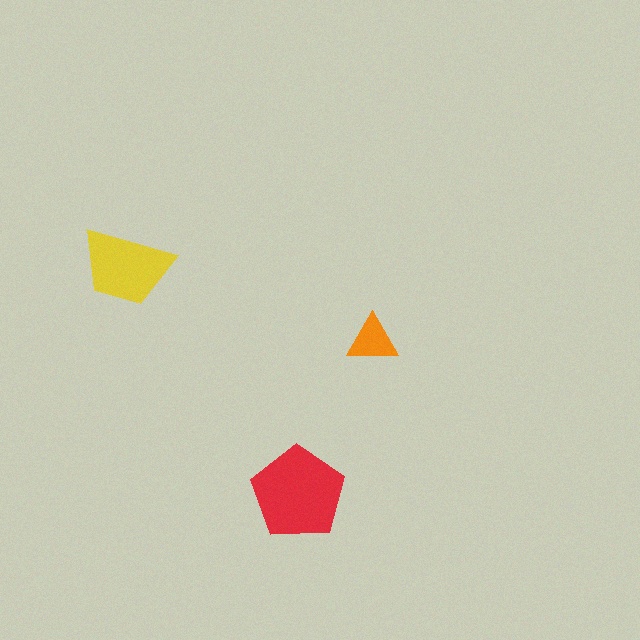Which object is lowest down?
The red pentagon is bottommost.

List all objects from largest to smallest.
The red pentagon, the yellow trapezoid, the orange triangle.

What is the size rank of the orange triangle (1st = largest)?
3rd.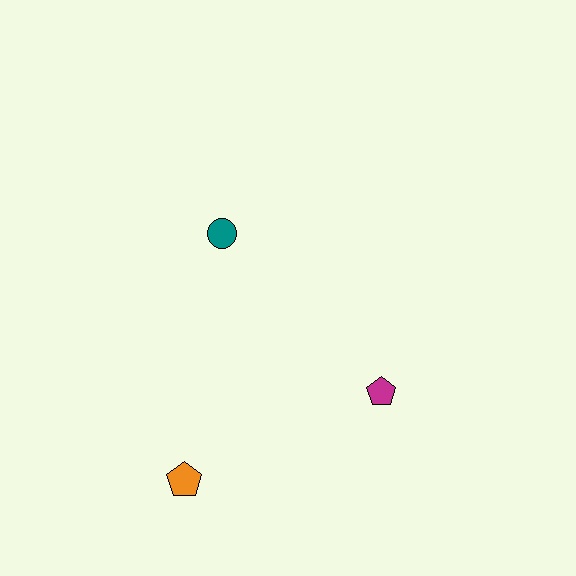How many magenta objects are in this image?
There is 1 magenta object.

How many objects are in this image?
There are 3 objects.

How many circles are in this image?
There is 1 circle.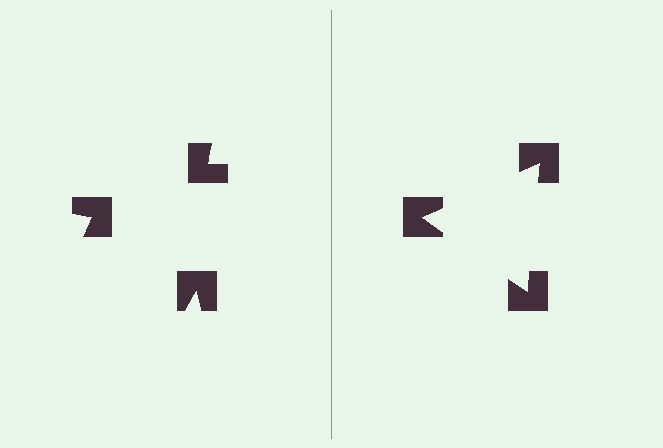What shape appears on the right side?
An illusory triangle.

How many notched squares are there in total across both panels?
6 — 3 on each side.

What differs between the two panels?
The notched squares are positioned identically on both sides; only the wedge orientations differ. On the right they align to a triangle; on the left they are misaligned.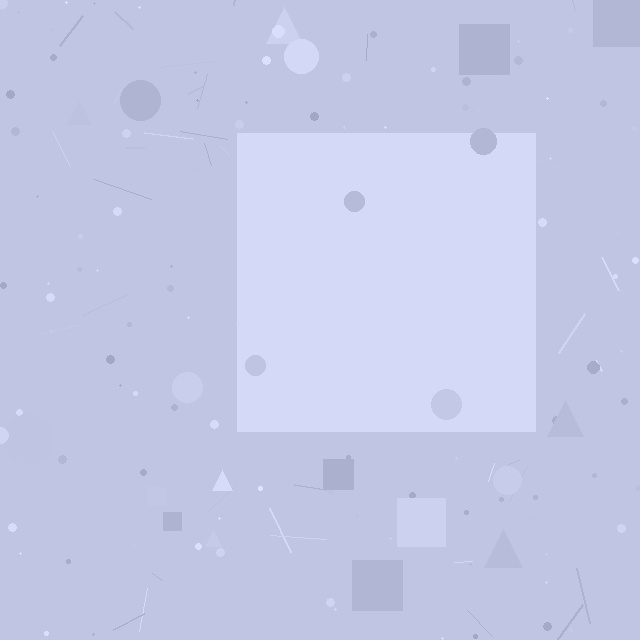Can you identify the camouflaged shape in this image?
The camouflaged shape is a square.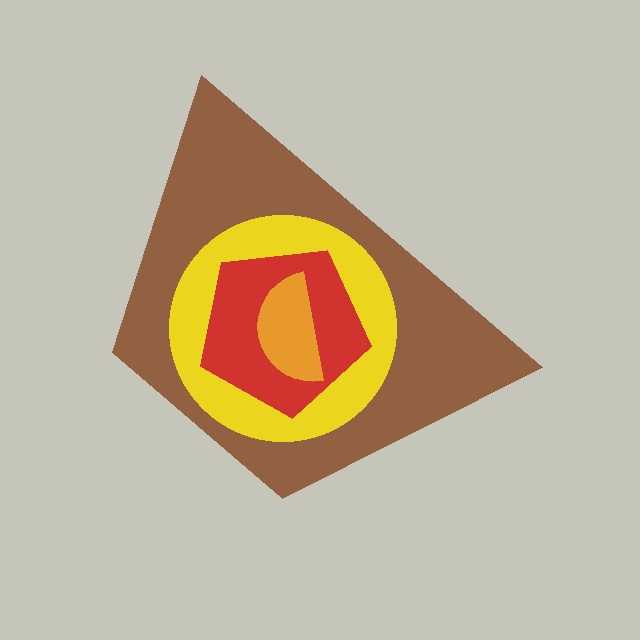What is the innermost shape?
The orange semicircle.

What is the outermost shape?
The brown trapezoid.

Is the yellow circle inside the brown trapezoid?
Yes.